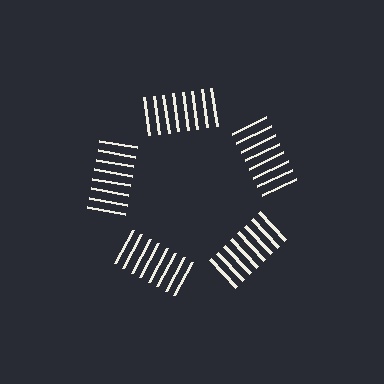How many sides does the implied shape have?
5 sides — the line-ends trace a pentagon.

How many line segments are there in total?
40 — 8 along each of the 5 edges.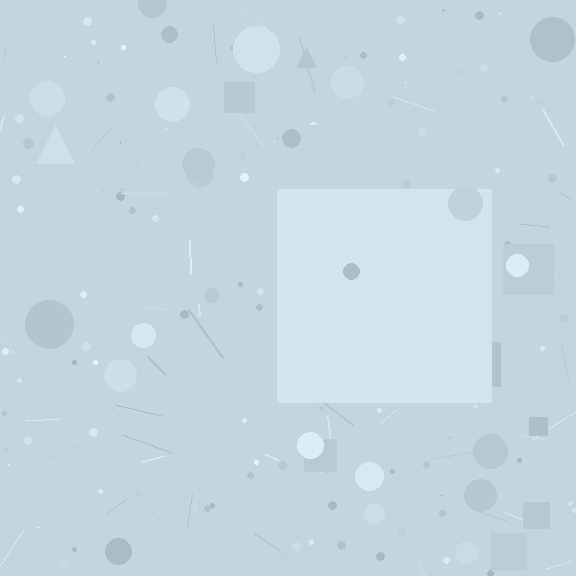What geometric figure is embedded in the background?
A square is embedded in the background.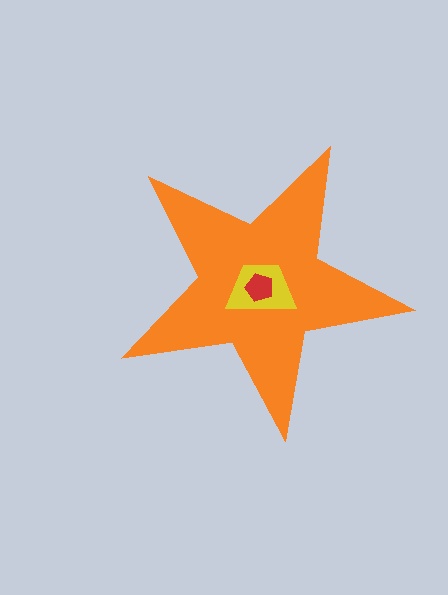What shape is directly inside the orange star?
The yellow trapezoid.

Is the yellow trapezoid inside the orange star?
Yes.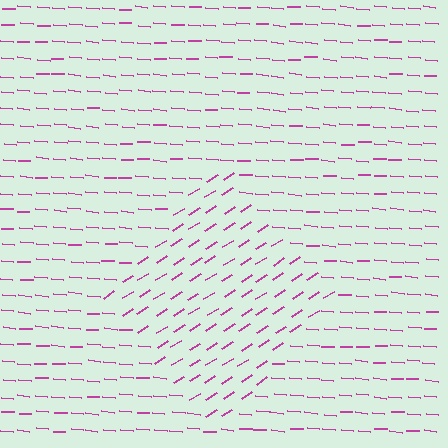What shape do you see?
I see a diamond.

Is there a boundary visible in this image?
Yes, there is a texture boundary formed by a change in line orientation.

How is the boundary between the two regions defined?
The boundary is defined purely by a change in line orientation (approximately 37 degrees difference). All lines are the same color and thickness.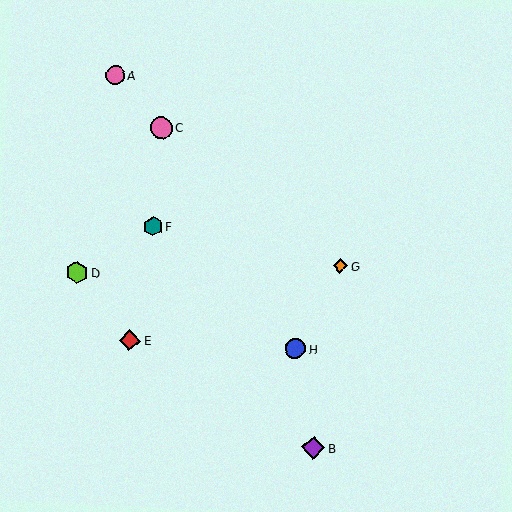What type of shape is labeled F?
Shape F is a teal hexagon.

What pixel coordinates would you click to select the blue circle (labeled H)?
Click at (295, 348) to select the blue circle H.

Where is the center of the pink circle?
The center of the pink circle is at (115, 75).